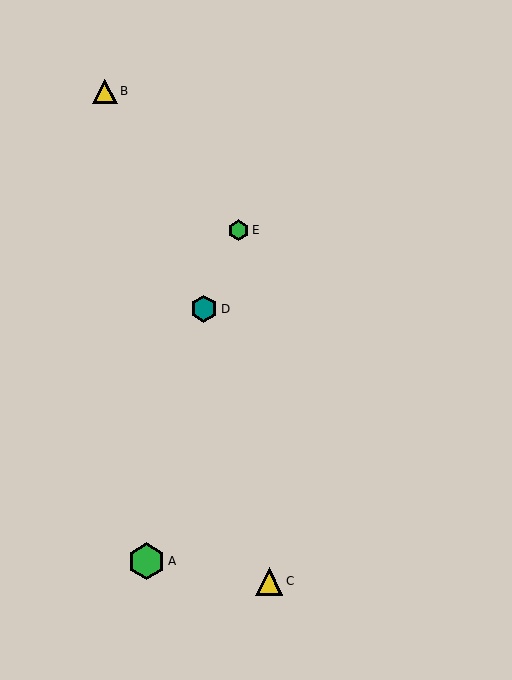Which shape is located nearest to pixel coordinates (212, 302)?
The teal hexagon (labeled D) at (204, 309) is nearest to that location.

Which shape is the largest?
The green hexagon (labeled A) is the largest.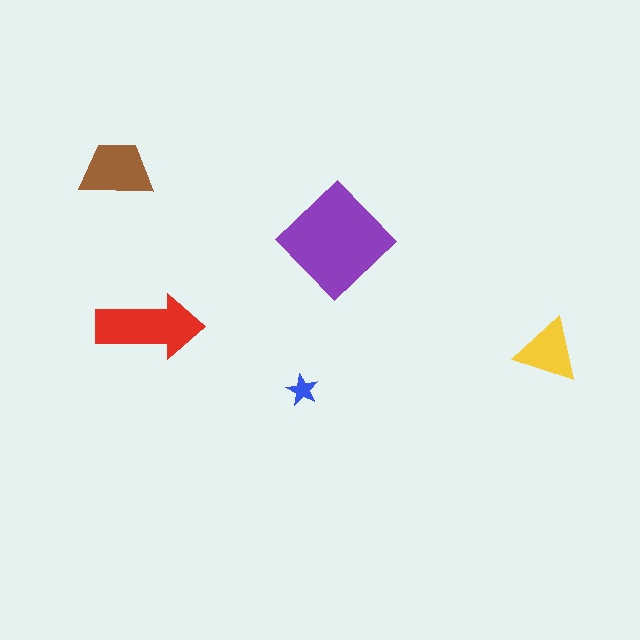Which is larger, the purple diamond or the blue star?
The purple diamond.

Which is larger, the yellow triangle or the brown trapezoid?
The brown trapezoid.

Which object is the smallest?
The blue star.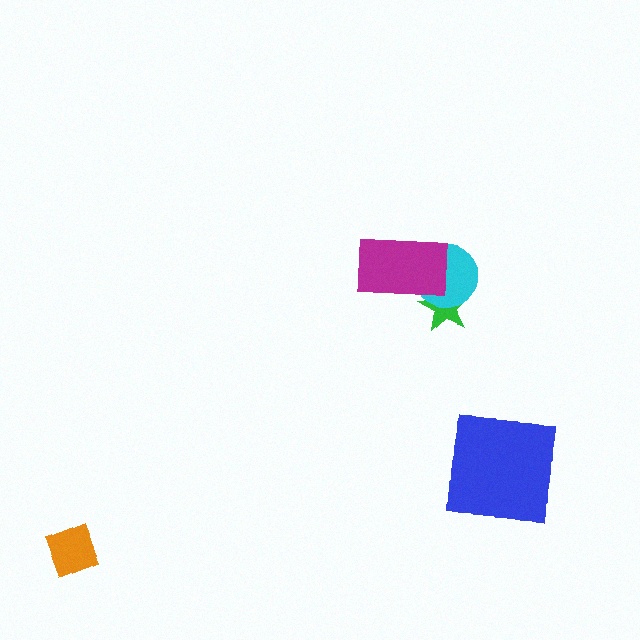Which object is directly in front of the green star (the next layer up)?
The cyan circle is directly in front of the green star.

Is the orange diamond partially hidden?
No, no other shape covers it.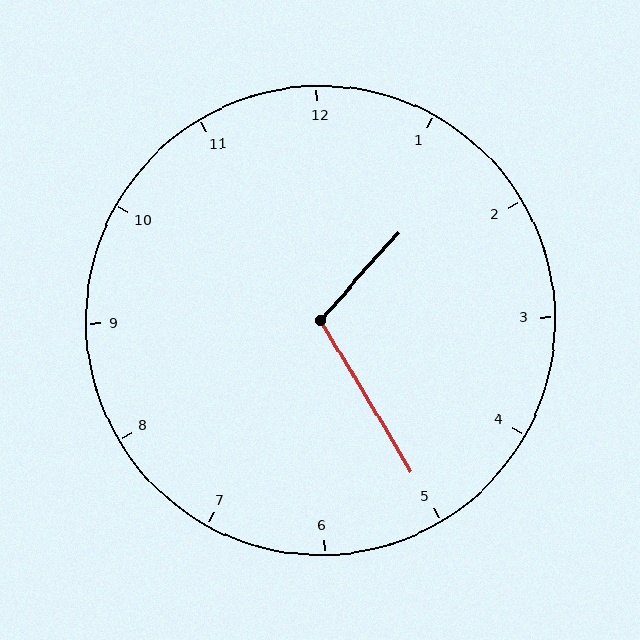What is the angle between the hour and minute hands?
Approximately 108 degrees.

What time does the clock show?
1:25.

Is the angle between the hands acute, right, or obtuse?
It is obtuse.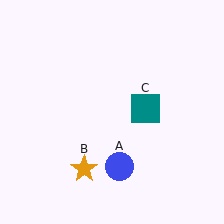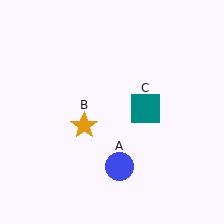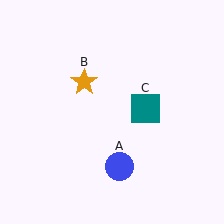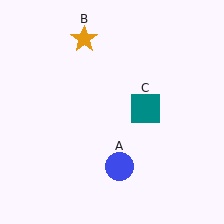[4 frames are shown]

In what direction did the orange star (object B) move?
The orange star (object B) moved up.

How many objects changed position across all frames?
1 object changed position: orange star (object B).